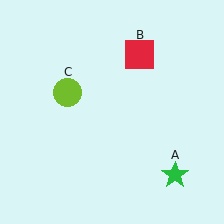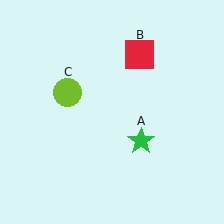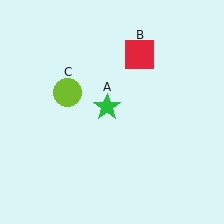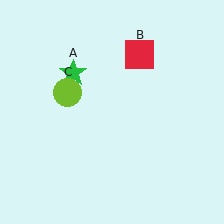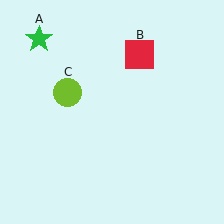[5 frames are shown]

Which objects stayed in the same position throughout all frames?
Red square (object B) and lime circle (object C) remained stationary.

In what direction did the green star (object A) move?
The green star (object A) moved up and to the left.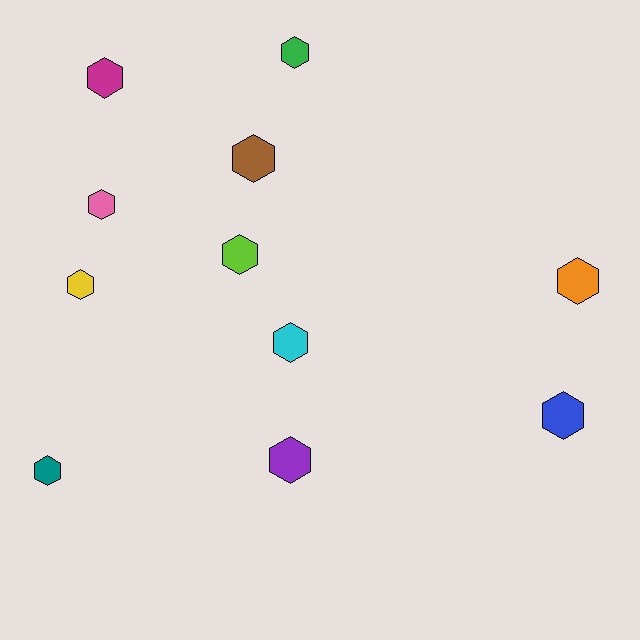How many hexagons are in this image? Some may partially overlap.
There are 11 hexagons.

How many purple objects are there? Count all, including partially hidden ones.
There is 1 purple object.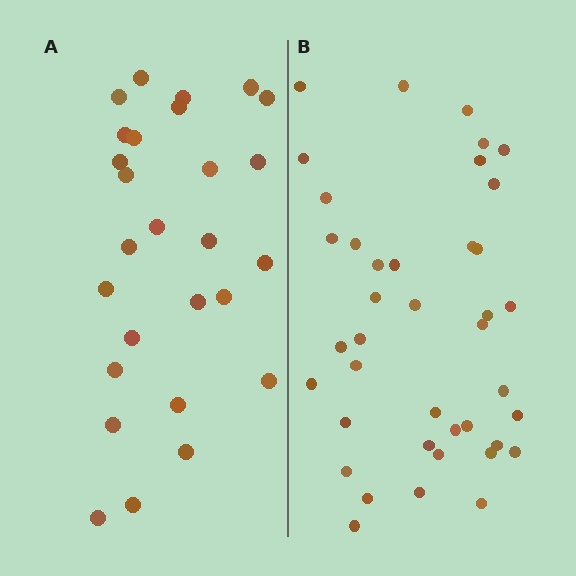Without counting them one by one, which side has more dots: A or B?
Region B (the right region) has more dots.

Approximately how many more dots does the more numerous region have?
Region B has approximately 15 more dots than region A.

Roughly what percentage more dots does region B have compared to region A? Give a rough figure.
About 50% more.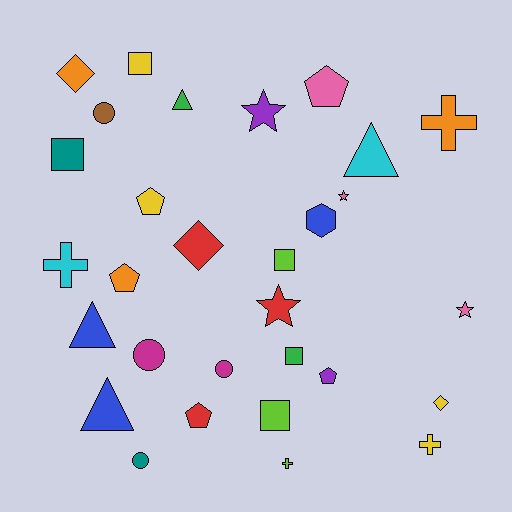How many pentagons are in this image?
There are 5 pentagons.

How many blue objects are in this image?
There are 3 blue objects.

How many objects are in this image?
There are 30 objects.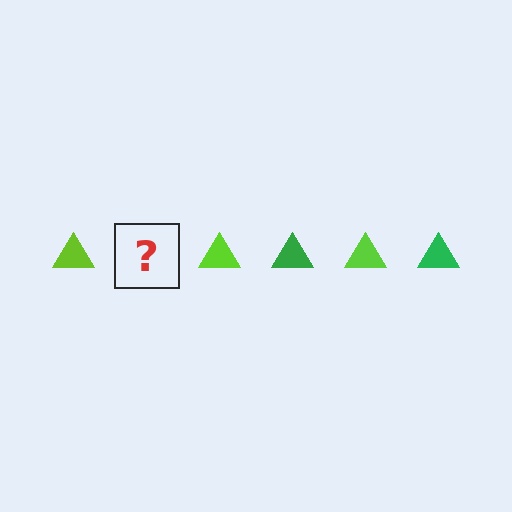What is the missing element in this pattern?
The missing element is a green triangle.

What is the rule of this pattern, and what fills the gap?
The rule is that the pattern cycles through lime, green triangles. The gap should be filled with a green triangle.